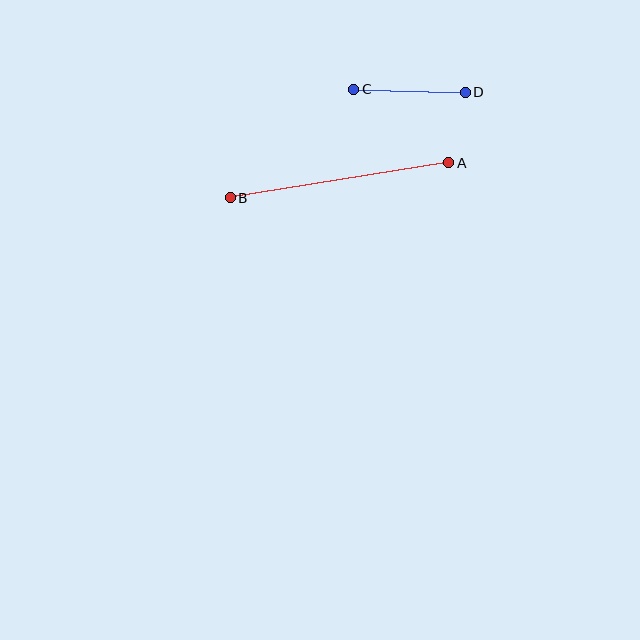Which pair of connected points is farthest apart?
Points A and B are farthest apart.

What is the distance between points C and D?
The distance is approximately 111 pixels.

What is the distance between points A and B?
The distance is approximately 222 pixels.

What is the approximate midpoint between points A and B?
The midpoint is at approximately (339, 180) pixels.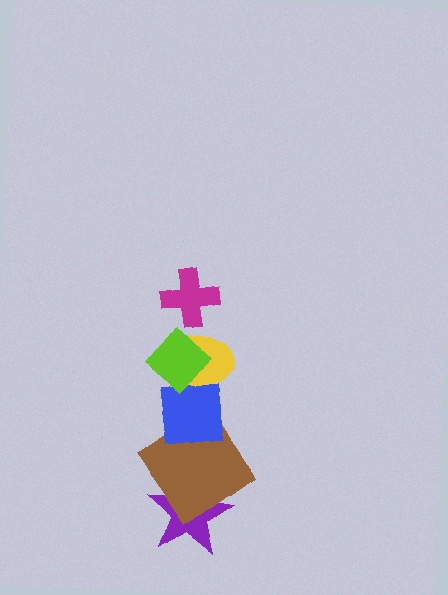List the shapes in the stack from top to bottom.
From top to bottom: the magenta cross, the lime diamond, the yellow ellipse, the blue square, the brown diamond, the purple star.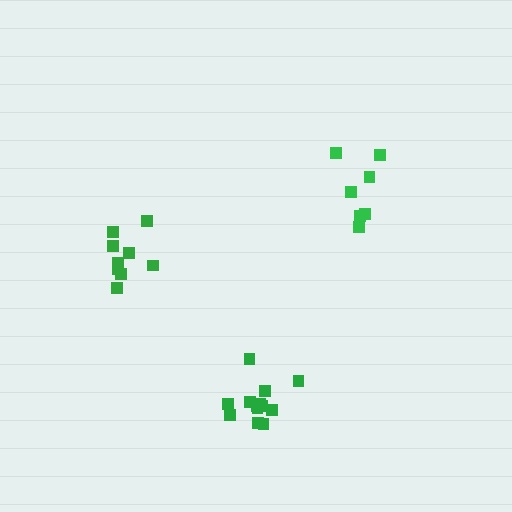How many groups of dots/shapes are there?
There are 3 groups.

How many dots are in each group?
Group 1: 7 dots, Group 2: 13 dots, Group 3: 9 dots (29 total).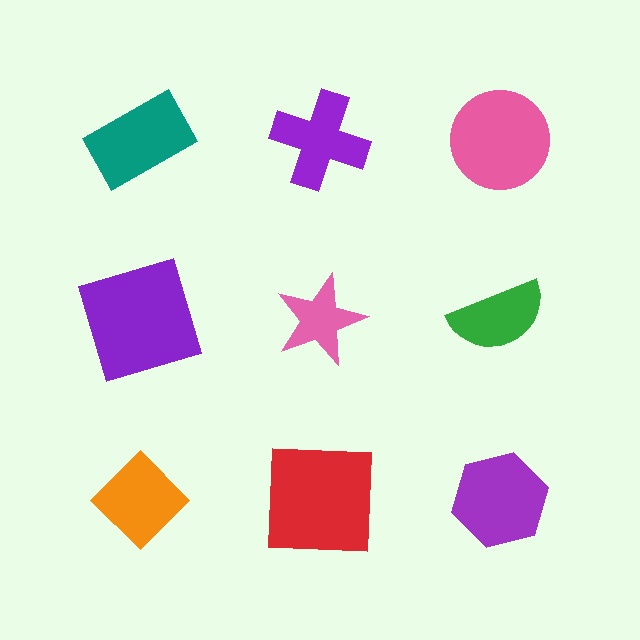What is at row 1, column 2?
A purple cross.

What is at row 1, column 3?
A pink circle.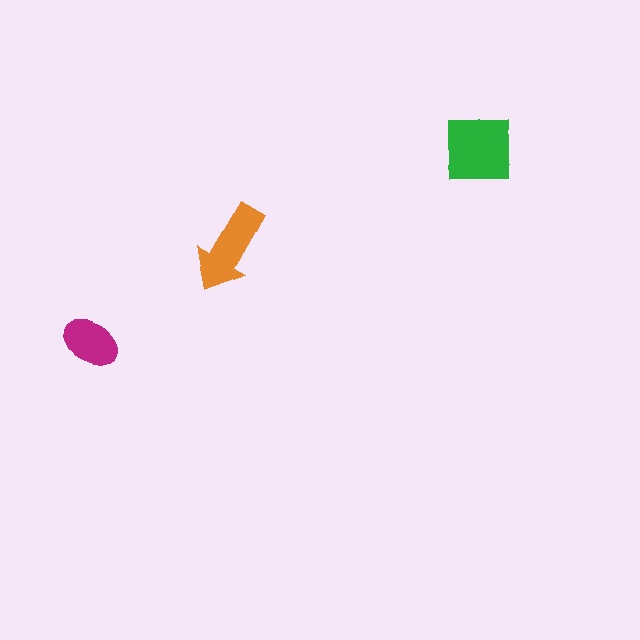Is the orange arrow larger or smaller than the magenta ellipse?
Larger.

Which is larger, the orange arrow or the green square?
The green square.